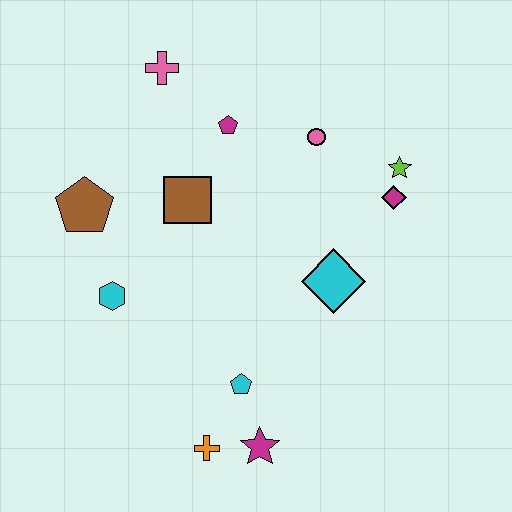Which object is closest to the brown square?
The magenta pentagon is closest to the brown square.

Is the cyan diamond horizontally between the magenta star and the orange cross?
No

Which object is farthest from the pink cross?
The magenta star is farthest from the pink cross.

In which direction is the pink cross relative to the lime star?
The pink cross is to the left of the lime star.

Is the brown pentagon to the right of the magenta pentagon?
No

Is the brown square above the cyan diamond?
Yes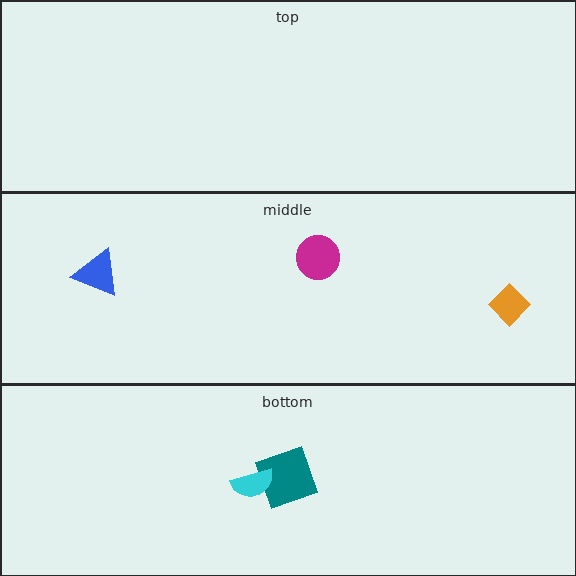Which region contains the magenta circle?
The middle region.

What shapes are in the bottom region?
The teal square, the cyan semicircle.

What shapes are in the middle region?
The magenta circle, the orange diamond, the blue triangle.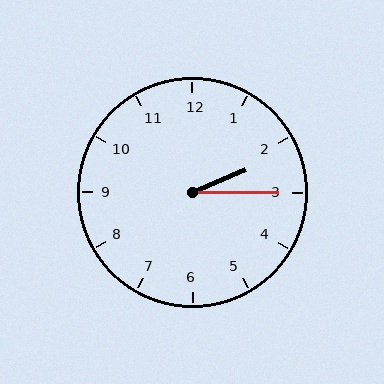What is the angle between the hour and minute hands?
Approximately 22 degrees.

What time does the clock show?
2:15.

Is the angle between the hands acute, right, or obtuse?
It is acute.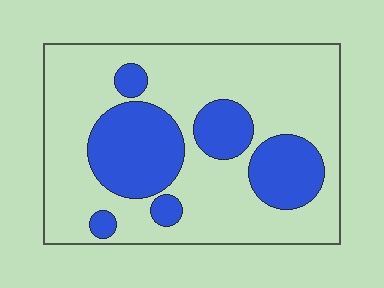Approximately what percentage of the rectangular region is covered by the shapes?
Approximately 30%.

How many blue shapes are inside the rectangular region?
6.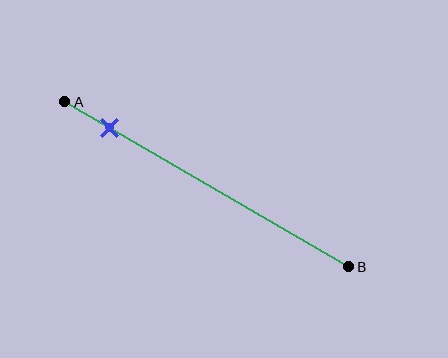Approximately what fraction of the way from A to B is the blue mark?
The blue mark is approximately 15% of the way from A to B.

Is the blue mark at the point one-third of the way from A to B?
No, the mark is at about 15% from A, not at the 33% one-third point.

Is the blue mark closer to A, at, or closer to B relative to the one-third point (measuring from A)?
The blue mark is closer to point A than the one-third point of segment AB.